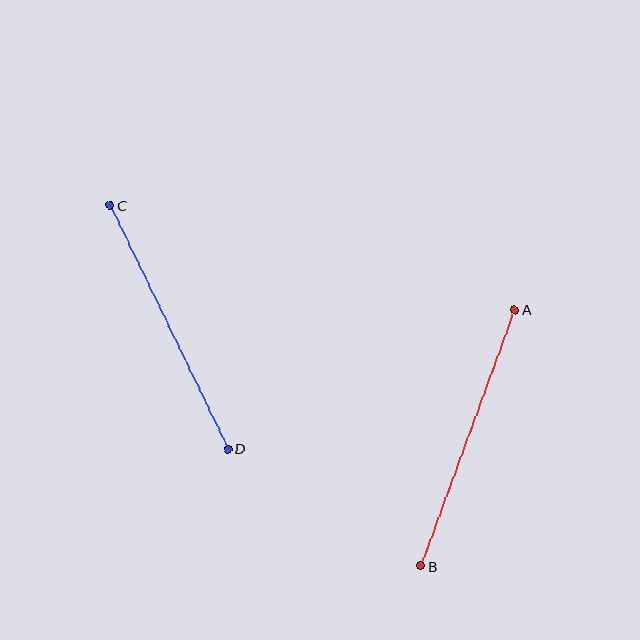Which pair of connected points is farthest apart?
Points A and B are farthest apart.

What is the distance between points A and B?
The distance is approximately 273 pixels.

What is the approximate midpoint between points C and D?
The midpoint is at approximately (169, 327) pixels.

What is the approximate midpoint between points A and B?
The midpoint is at approximately (468, 438) pixels.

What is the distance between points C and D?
The distance is approximately 270 pixels.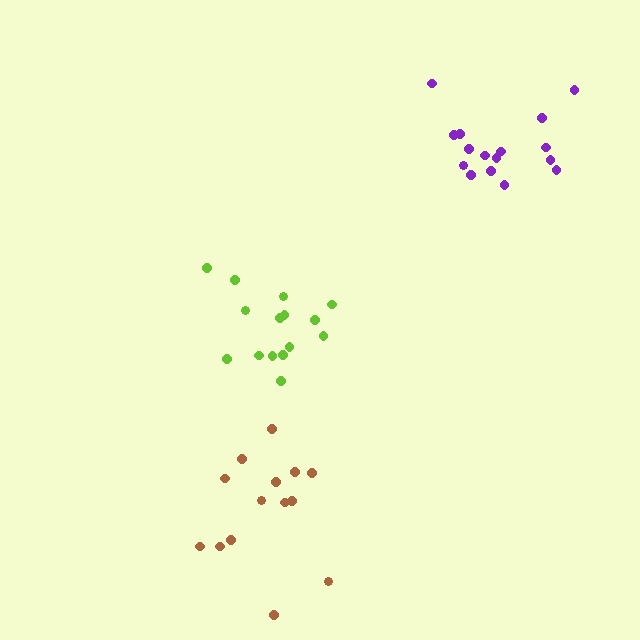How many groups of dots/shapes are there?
There are 3 groups.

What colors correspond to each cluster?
The clusters are colored: brown, lime, purple.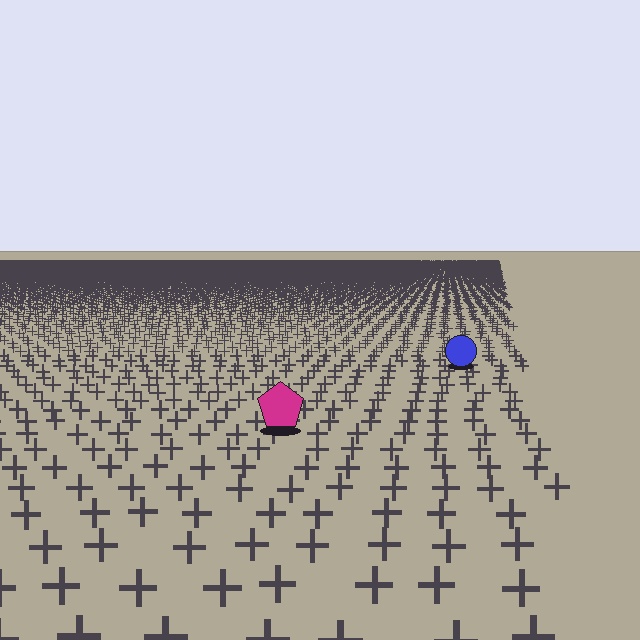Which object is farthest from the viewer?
The blue circle is farthest from the viewer. It appears smaller and the ground texture around it is denser.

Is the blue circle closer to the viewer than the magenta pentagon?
No. The magenta pentagon is closer — you can tell from the texture gradient: the ground texture is coarser near it.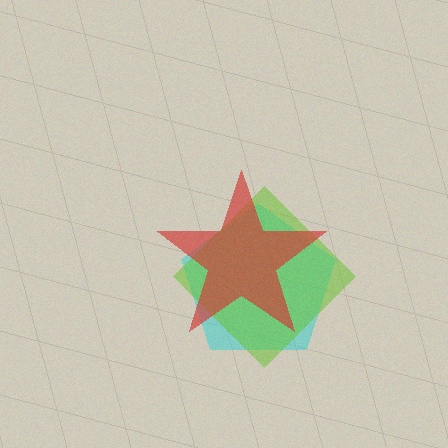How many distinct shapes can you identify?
There are 3 distinct shapes: a cyan pentagon, a lime diamond, a red star.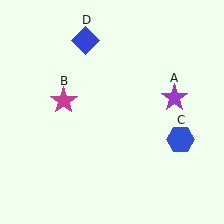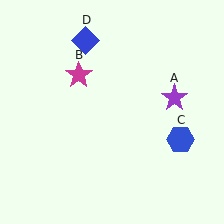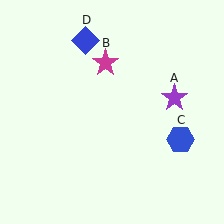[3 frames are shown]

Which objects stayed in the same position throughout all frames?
Purple star (object A) and blue hexagon (object C) and blue diamond (object D) remained stationary.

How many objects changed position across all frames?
1 object changed position: magenta star (object B).